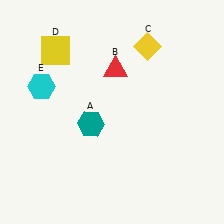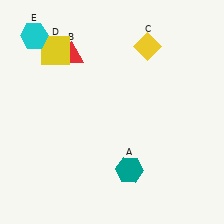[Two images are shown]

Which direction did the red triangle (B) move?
The red triangle (B) moved left.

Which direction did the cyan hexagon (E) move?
The cyan hexagon (E) moved up.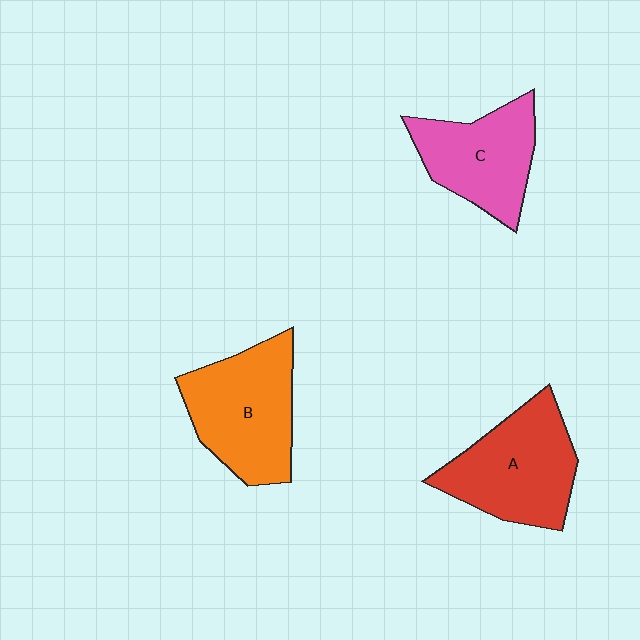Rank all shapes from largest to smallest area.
From largest to smallest: B (orange), A (red), C (pink).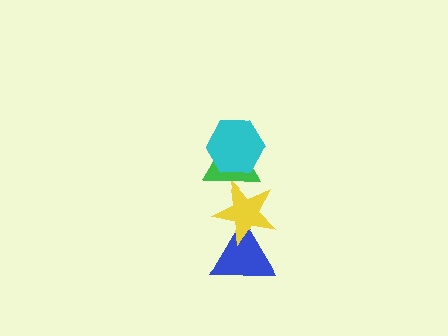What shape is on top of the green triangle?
The cyan hexagon is on top of the green triangle.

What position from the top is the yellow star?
The yellow star is 3rd from the top.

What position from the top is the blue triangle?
The blue triangle is 4th from the top.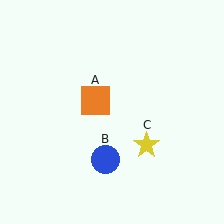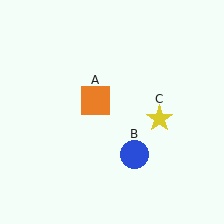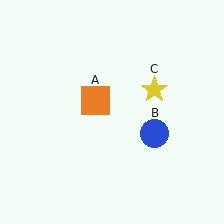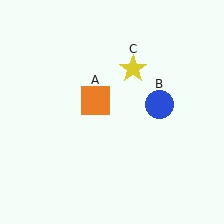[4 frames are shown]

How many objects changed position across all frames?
2 objects changed position: blue circle (object B), yellow star (object C).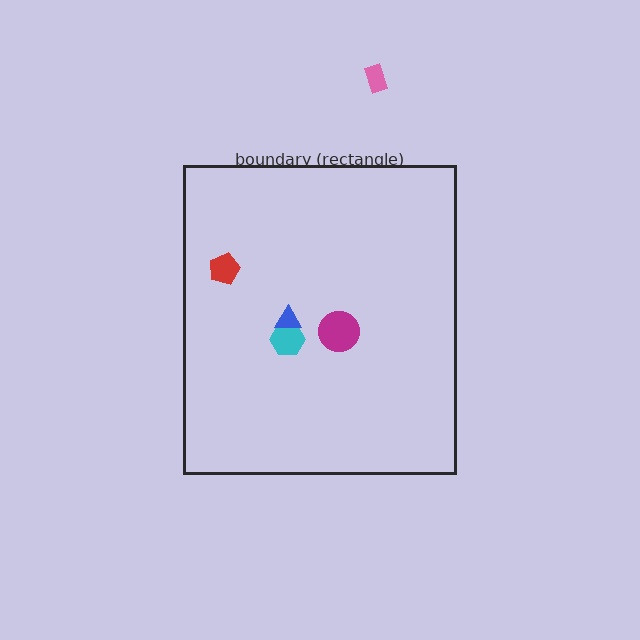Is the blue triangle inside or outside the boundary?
Inside.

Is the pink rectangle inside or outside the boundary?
Outside.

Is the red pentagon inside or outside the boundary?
Inside.